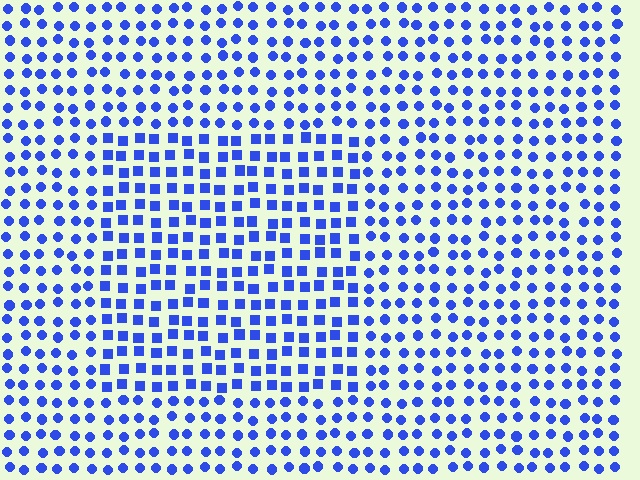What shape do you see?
I see a rectangle.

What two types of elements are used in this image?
The image uses squares inside the rectangle region and circles outside it.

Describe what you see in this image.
The image is filled with small blue elements arranged in a uniform grid. A rectangle-shaped region contains squares, while the surrounding area contains circles. The boundary is defined purely by the change in element shape.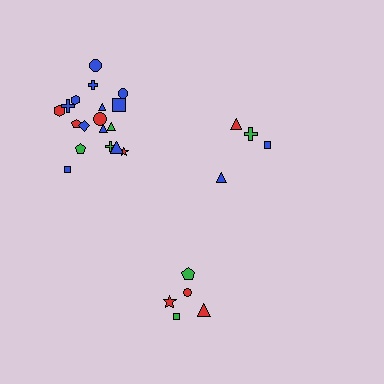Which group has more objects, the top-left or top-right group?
The top-left group.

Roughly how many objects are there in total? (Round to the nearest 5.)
Roughly 25 objects in total.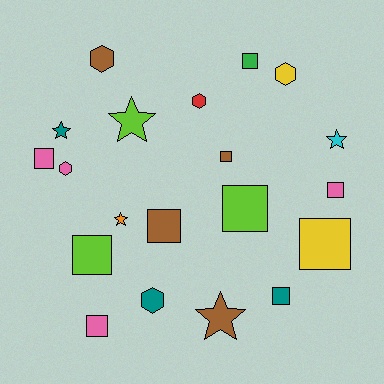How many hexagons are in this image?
There are 5 hexagons.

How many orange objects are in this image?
There is 1 orange object.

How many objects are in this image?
There are 20 objects.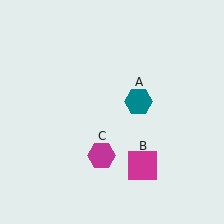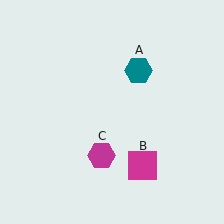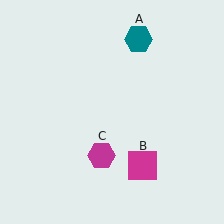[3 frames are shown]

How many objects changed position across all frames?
1 object changed position: teal hexagon (object A).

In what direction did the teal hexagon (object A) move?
The teal hexagon (object A) moved up.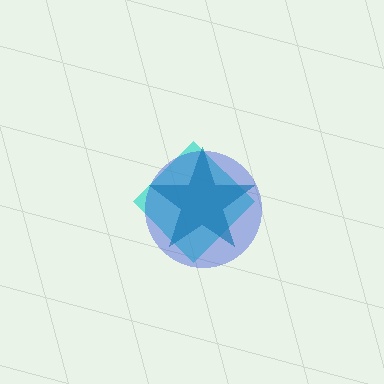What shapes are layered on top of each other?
The layered shapes are: a cyan diamond, a teal star, a blue circle.